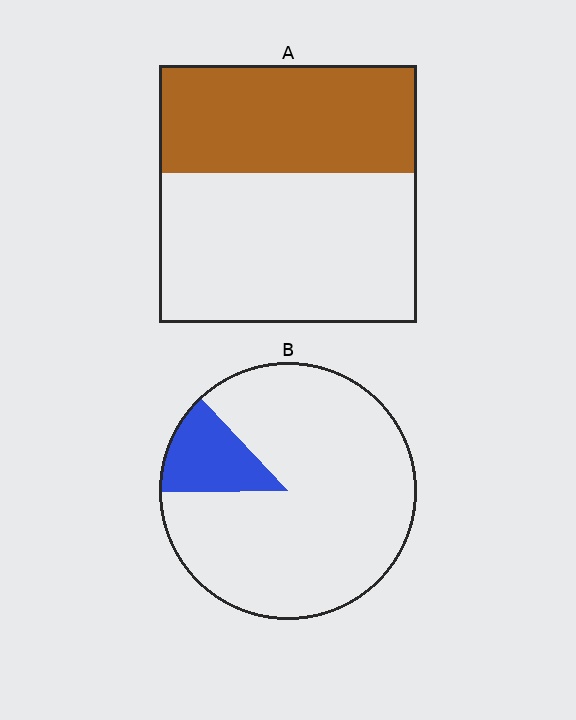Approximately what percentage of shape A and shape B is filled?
A is approximately 40% and B is approximately 15%.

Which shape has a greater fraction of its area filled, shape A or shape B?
Shape A.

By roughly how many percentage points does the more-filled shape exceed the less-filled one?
By roughly 30 percentage points (A over B).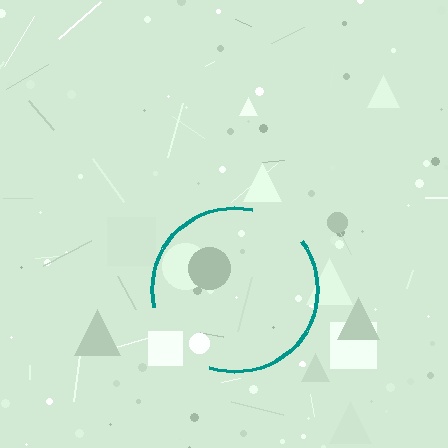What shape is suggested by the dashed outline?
The dashed outline suggests a circle.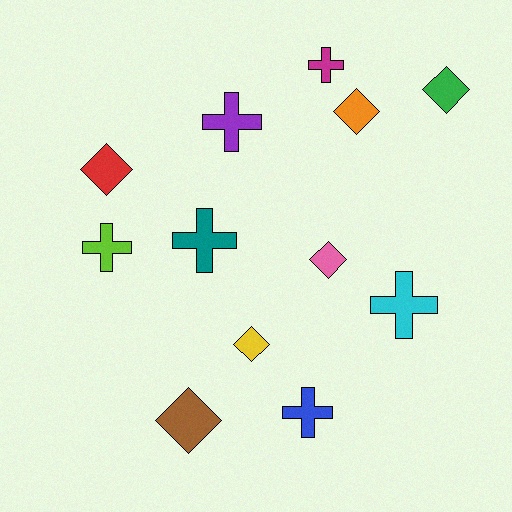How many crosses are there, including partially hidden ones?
There are 6 crosses.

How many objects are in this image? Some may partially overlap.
There are 12 objects.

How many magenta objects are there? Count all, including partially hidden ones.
There is 1 magenta object.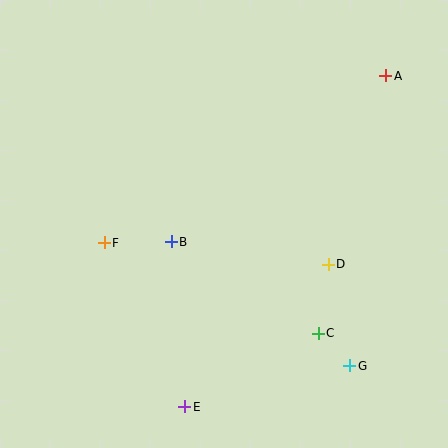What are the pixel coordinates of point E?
Point E is at (185, 407).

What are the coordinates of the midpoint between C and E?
The midpoint between C and E is at (251, 370).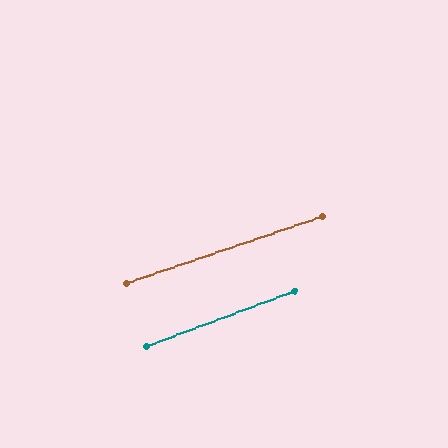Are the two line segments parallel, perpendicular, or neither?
Parallel — their directions differ by only 1.5°.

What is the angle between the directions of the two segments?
Approximately 2 degrees.